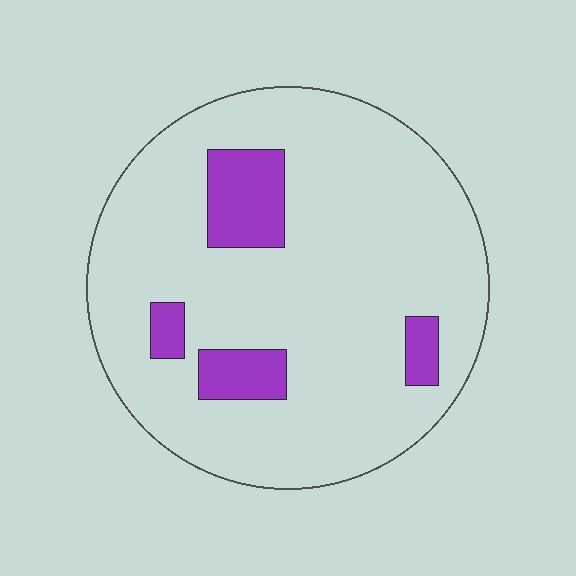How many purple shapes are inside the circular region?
4.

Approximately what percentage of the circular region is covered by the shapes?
Approximately 15%.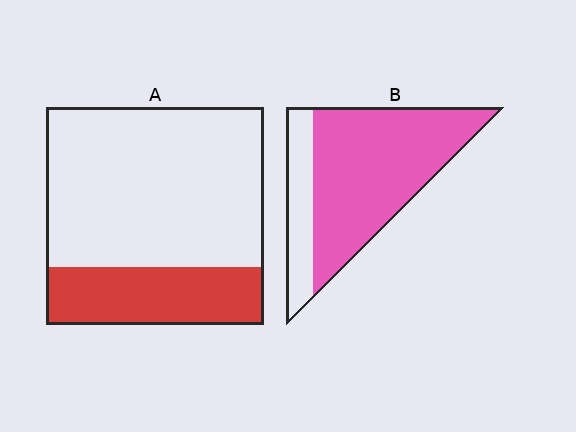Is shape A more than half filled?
No.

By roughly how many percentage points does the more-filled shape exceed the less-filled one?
By roughly 50 percentage points (B over A).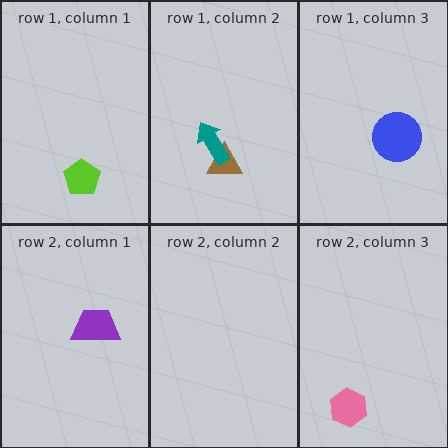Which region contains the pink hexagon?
The row 2, column 3 region.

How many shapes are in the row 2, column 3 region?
1.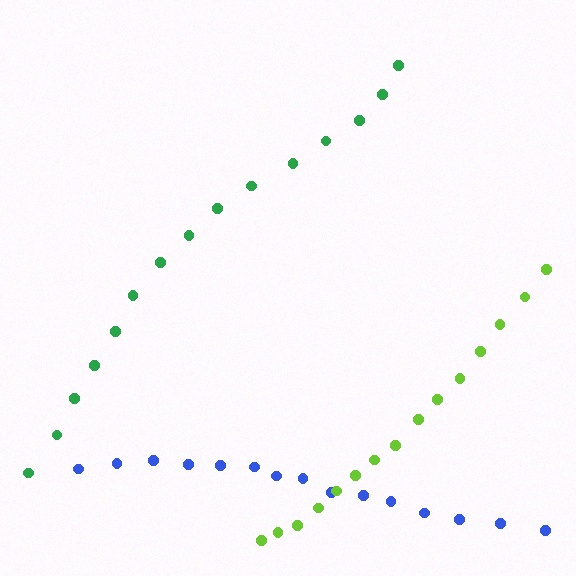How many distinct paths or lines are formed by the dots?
There are 3 distinct paths.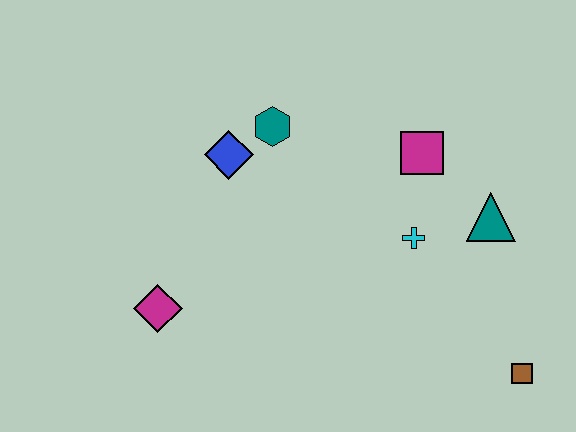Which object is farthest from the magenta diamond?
The brown square is farthest from the magenta diamond.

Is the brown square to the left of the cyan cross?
No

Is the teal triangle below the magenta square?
Yes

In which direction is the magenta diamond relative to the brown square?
The magenta diamond is to the left of the brown square.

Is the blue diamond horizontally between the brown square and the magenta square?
No